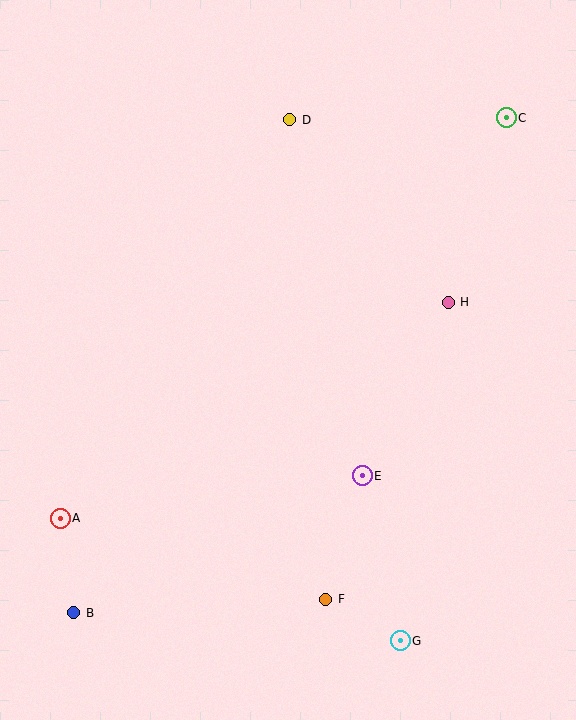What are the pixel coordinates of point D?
Point D is at (290, 120).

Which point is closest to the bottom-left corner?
Point B is closest to the bottom-left corner.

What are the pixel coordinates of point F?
Point F is at (326, 599).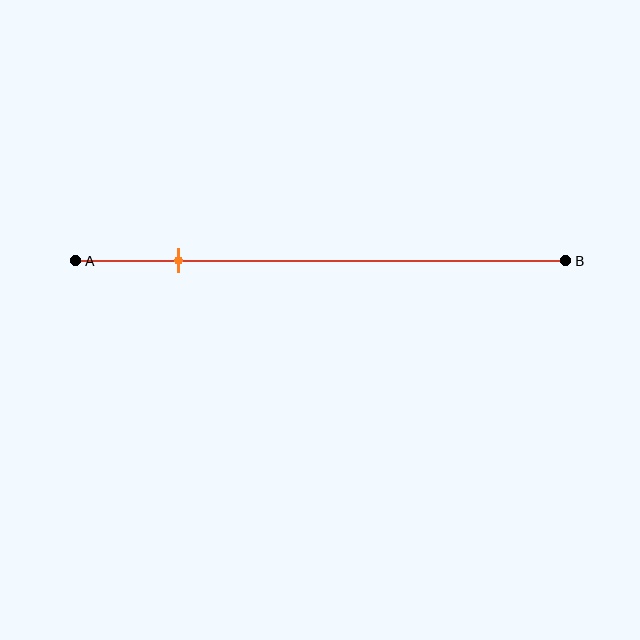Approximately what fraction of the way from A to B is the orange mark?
The orange mark is approximately 20% of the way from A to B.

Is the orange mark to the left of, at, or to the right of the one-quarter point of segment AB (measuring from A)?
The orange mark is to the left of the one-quarter point of segment AB.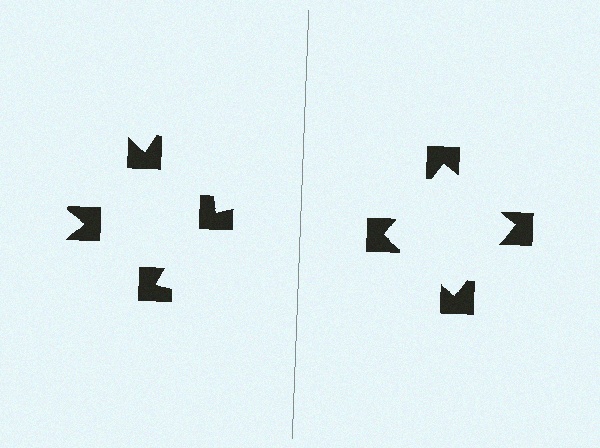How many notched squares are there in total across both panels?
8 — 4 on each side.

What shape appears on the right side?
An illusory square.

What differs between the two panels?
The notched squares are positioned identically on both sides; only the wedge orientations differ. On the right they align to a square; on the left they are misaligned.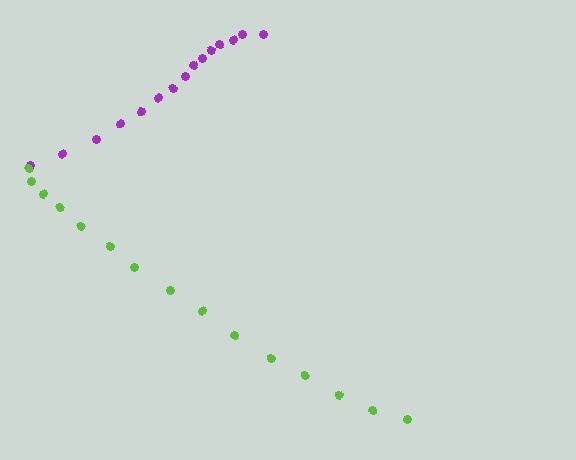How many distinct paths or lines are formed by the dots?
There are 2 distinct paths.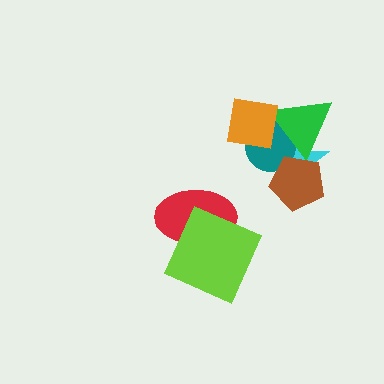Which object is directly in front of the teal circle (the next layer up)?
The green triangle is directly in front of the teal circle.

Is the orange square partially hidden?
No, no other shape covers it.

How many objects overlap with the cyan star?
4 objects overlap with the cyan star.